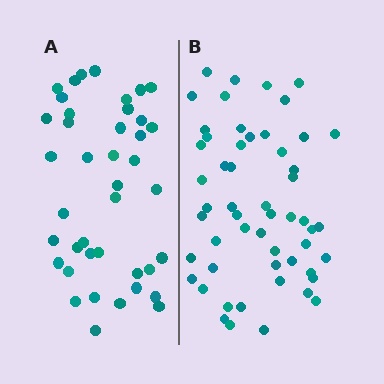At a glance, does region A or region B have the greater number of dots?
Region B (the right region) has more dots.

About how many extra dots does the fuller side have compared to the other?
Region B has approximately 15 more dots than region A.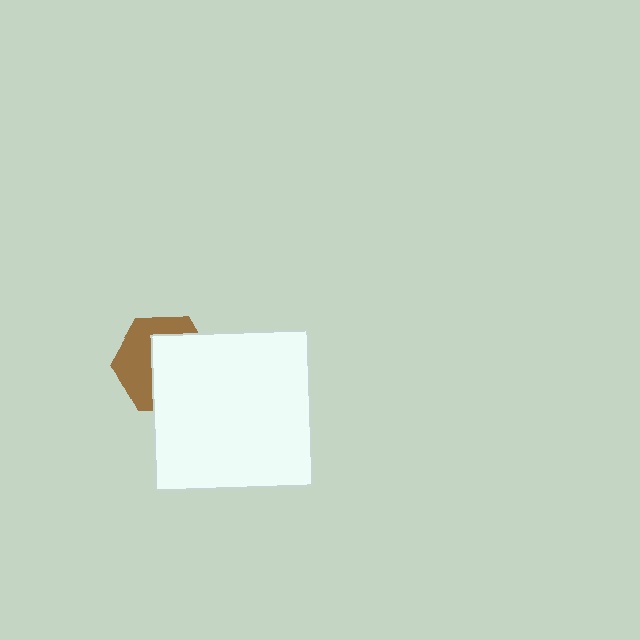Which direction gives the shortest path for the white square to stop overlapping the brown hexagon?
Moving toward the lower-right gives the shortest separation.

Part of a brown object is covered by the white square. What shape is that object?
It is a hexagon.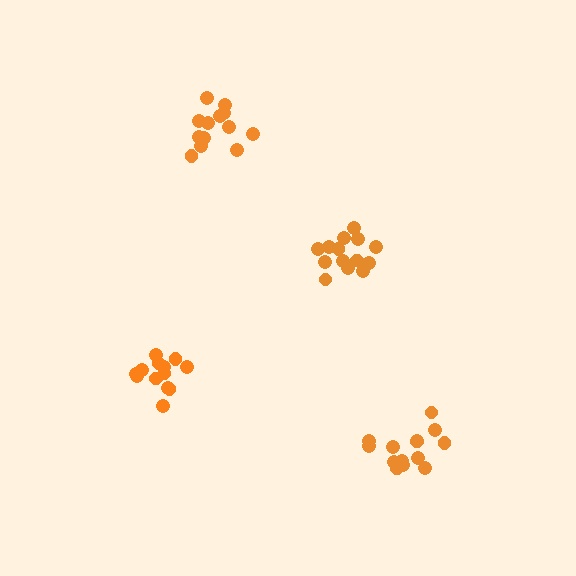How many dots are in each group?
Group 1: 13 dots, Group 2: 14 dots, Group 3: 13 dots, Group 4: 14 dots (54 total).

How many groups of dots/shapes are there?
There are 4 groups.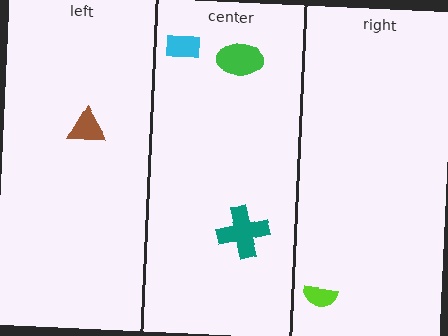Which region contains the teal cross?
The center region.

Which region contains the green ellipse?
The center region.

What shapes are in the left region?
The brown triangle.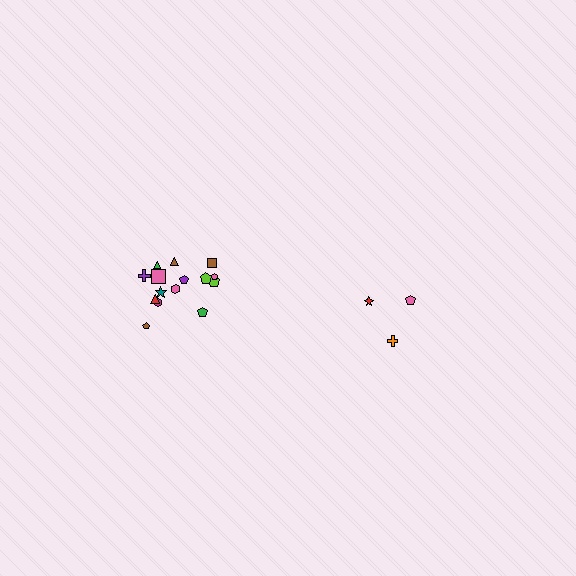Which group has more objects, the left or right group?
The left group.